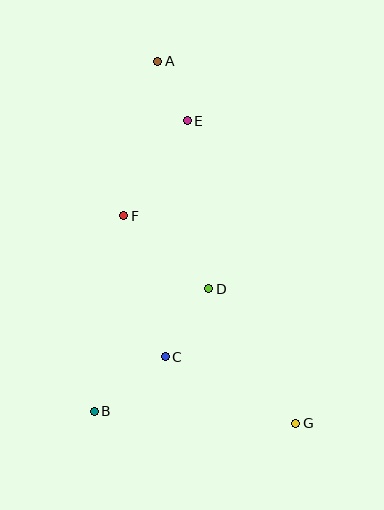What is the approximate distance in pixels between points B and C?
The distance between B and C is approximately 90 pixels.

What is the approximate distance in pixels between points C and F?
The distance between C and F is approximately 147 pixels.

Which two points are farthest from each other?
Points A and G are farthest from each other.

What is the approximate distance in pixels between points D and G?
The distance between D and G is approximately 160 pixels.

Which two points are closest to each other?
Points A and E are closest to each other.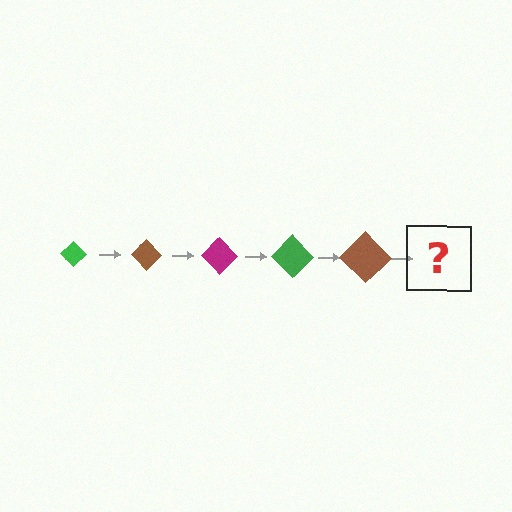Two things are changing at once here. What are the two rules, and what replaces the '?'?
The two rules are that the diamond grows larger each step and the color cycles through green, brown, and magenta. The '?' should be a magenta diamond, larger than the previous one.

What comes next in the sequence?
The next element should be a magenta diamond, larger than the previous one.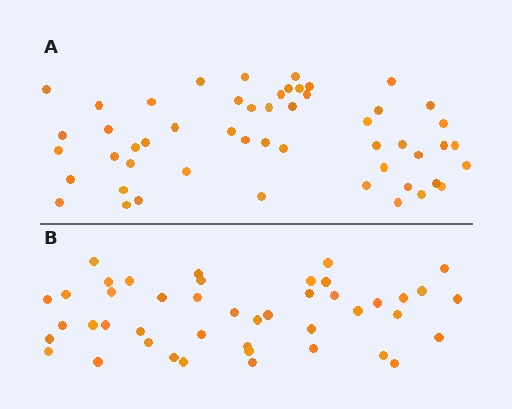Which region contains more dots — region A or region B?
Region A (the top region) has more dots.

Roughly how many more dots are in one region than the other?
Region A has roughly 8 or so more dots than region B.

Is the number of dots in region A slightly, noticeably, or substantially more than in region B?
Region A has only slightly more — the two regions are fairly close. The ratio is roughly 1.2 to 1.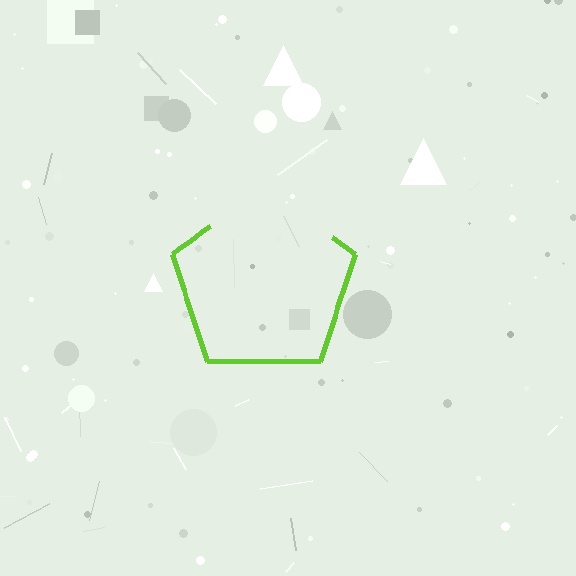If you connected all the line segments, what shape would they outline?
They would outline a pentagon.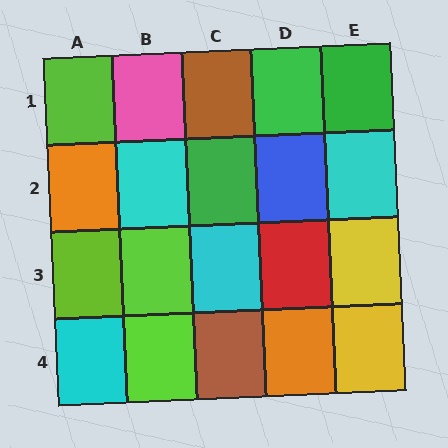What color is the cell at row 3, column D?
Red.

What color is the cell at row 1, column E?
Green.